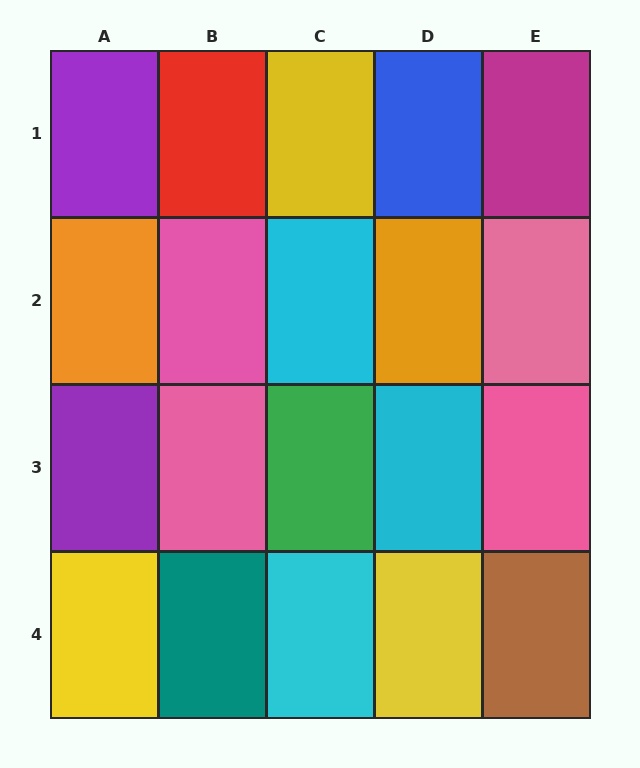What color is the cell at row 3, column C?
Green.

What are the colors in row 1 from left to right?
Purple, red, yellow, blue, magenta.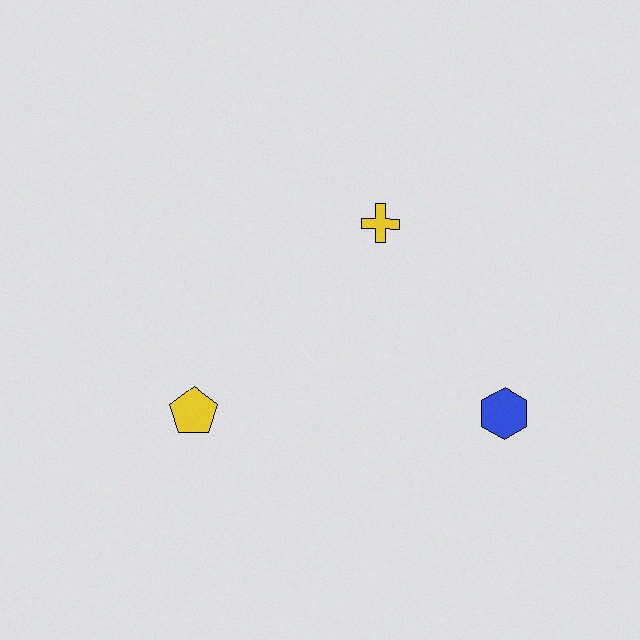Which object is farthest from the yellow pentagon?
The blue hexagon is farthest from the yellow pentagon.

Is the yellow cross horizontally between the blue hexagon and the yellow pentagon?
Yes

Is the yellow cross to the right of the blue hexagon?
No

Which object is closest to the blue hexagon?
The yellow cross is closest to the blue hexagon.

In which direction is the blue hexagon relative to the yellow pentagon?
The blue hexagon is to the right of the yellow pentagon.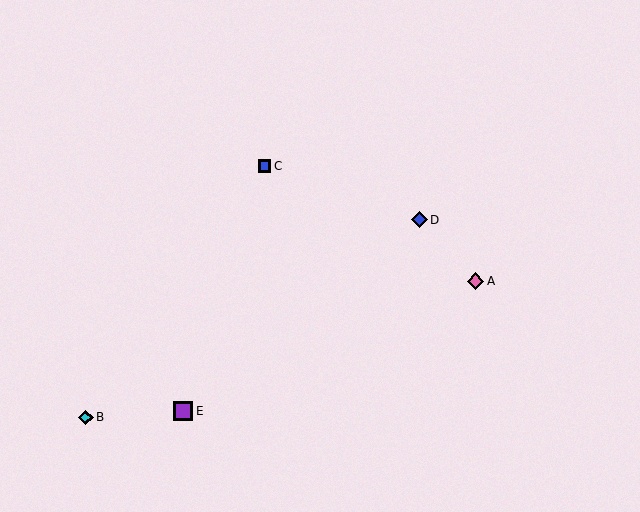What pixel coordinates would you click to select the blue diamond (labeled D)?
Click at (419, 220) to select the blue diamond D.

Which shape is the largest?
The purple square (labeled E) is the largest.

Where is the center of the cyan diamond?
The center of the cyan diamond is at (86, 417).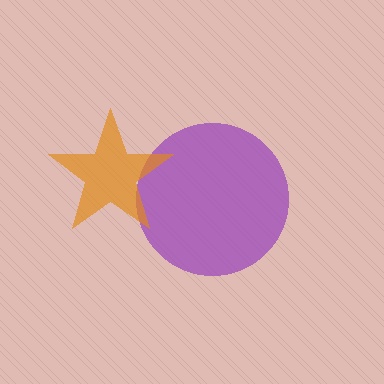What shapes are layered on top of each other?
The layered shapes are: a purple circle, an orange star.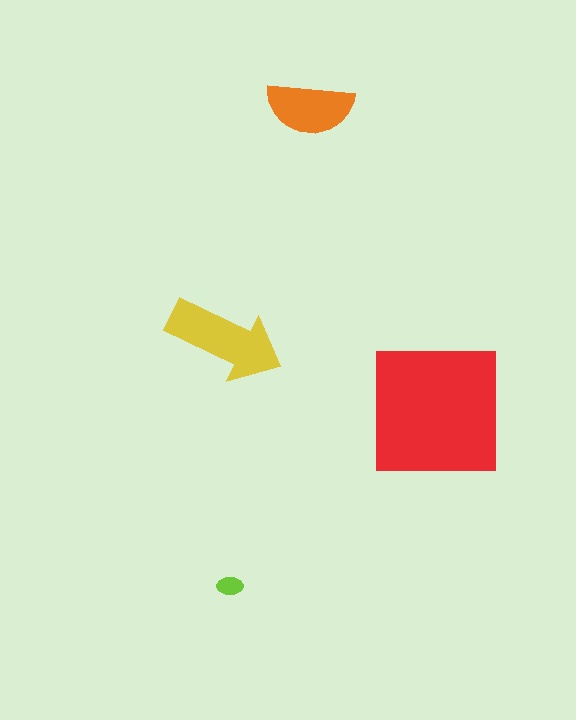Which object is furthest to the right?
The red square is rightmost.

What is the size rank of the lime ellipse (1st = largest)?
4th.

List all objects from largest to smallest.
The red square, the yellow arrow, the orange semicircle, the lime ellipse.